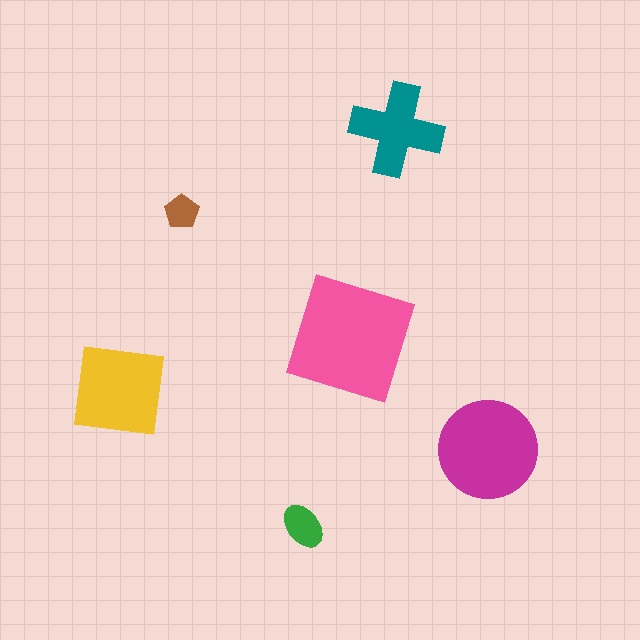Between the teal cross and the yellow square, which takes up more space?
The yellow square.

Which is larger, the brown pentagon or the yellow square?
The yellow square.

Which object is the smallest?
The brown pentagon.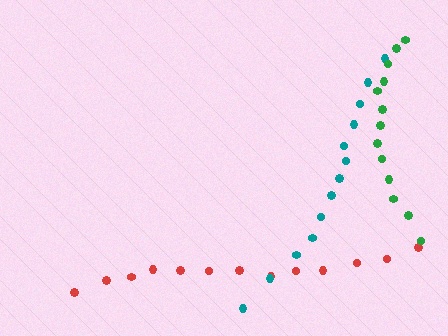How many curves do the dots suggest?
There are 3 distinct paths.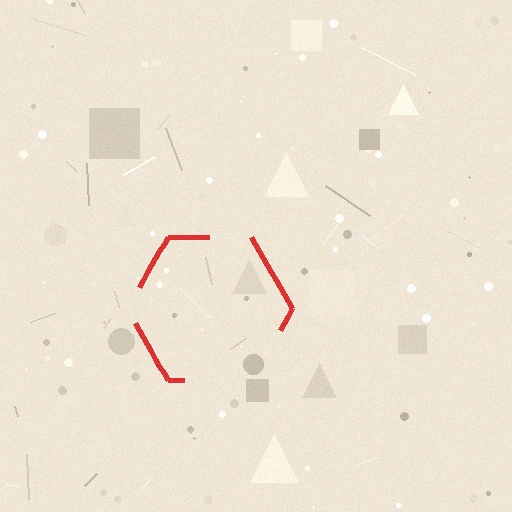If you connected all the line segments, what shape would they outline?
They would outline a hexagon.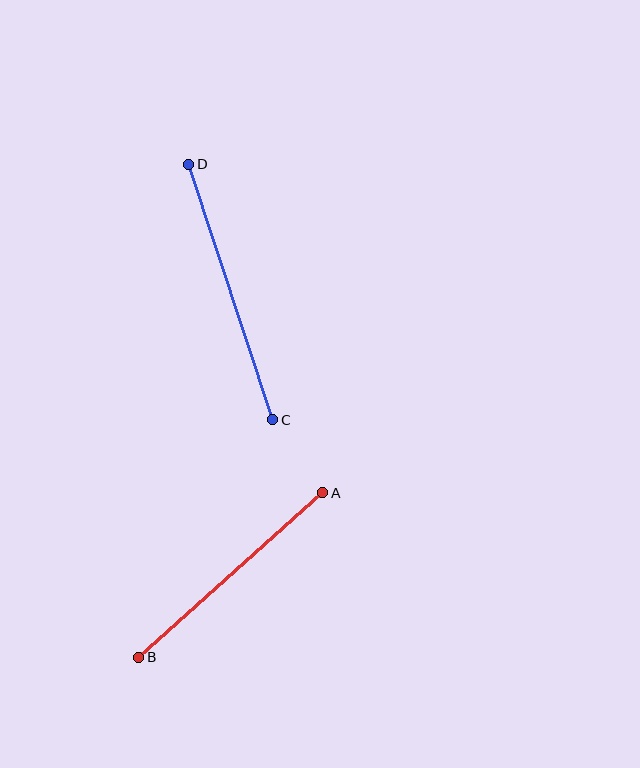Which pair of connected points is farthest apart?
Points C and D are farthest apart.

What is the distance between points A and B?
The distance is approximately 247 pixels.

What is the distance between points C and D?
The distance is approximately 269 pixels.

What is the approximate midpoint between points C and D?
The midpoint is at approximately (231, 292) pixels.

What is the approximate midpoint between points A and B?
The midpoint is at approximately (231, 575) pixels.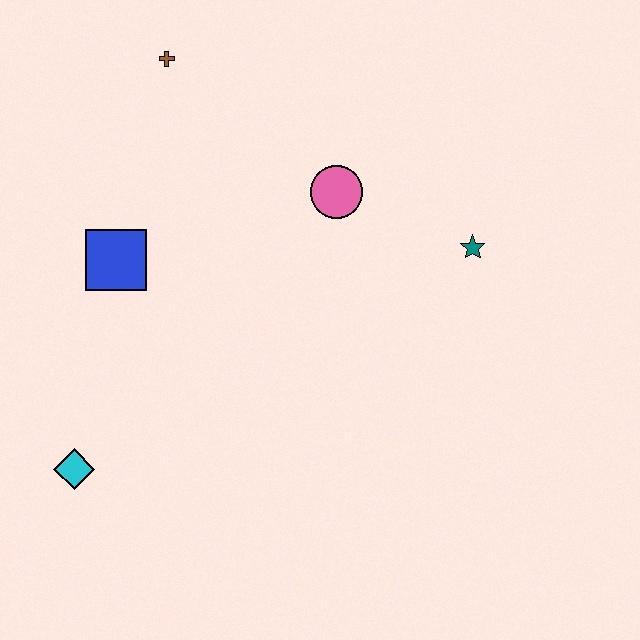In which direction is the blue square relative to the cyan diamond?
The blue square is above the cyan diamond.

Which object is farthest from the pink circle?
The cyan diamond is farthest from the pink circle.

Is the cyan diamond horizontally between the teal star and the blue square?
No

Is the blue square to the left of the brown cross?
Yes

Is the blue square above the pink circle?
No